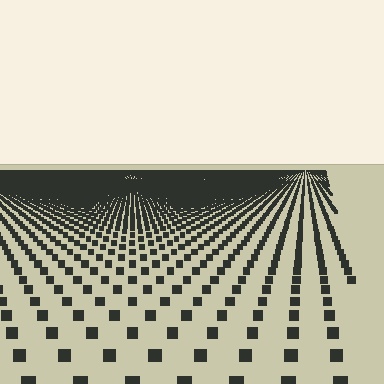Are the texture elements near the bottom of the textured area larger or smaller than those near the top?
Larger. Near the bottom, elements are closer to the viewer and appear at a bigger on-screen size.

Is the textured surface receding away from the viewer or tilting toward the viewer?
The surface is receding away from the viewer. Texture elements get smaller and denser toward the top.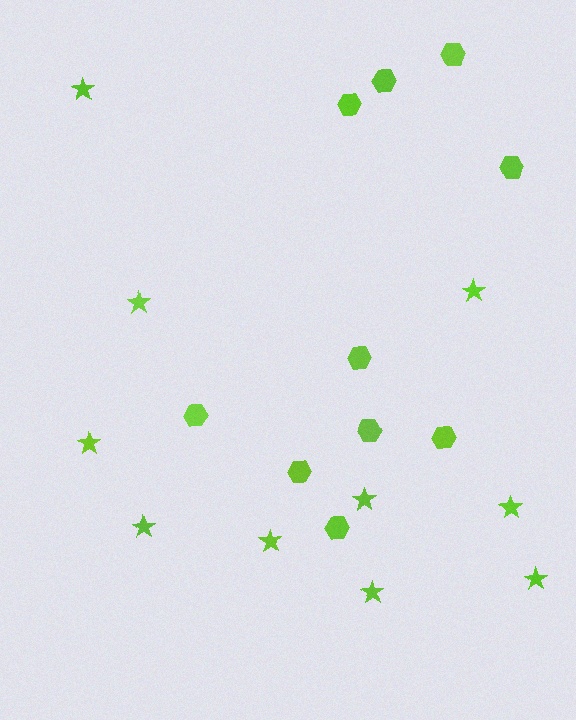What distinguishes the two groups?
There are 2 groups: one group of hexagons (10) and one group of stars (10).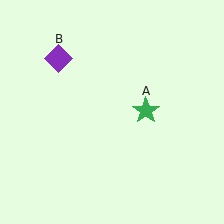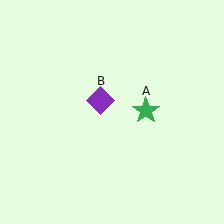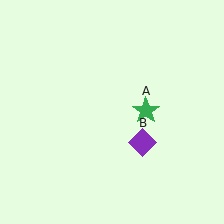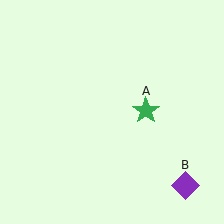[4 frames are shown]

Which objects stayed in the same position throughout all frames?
Green star (object A) remained stationary.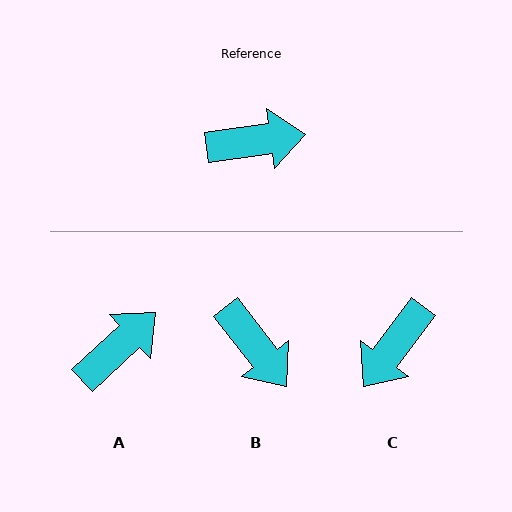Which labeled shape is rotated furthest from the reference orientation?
C, about 134 degrees away.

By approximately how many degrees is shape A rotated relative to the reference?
Approximately 35 degrees counter-clockwise.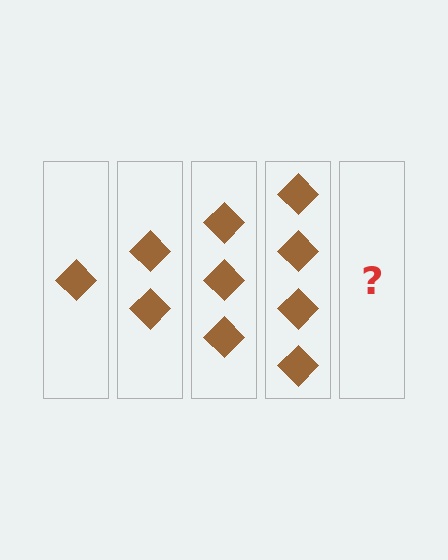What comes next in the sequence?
The next element should be 5 diamonds.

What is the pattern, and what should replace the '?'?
The pattern is that each step adds one more diamond. The '?' should be 5 diamonds.